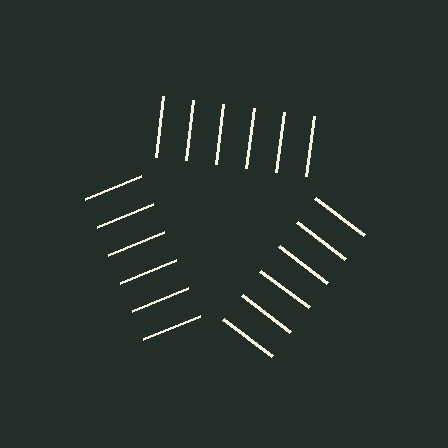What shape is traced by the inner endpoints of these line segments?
An illusory triangle — the line segments terminate on its edges but no continuous stroke is drawn.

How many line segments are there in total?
18 — 6 along each of the 3 edges.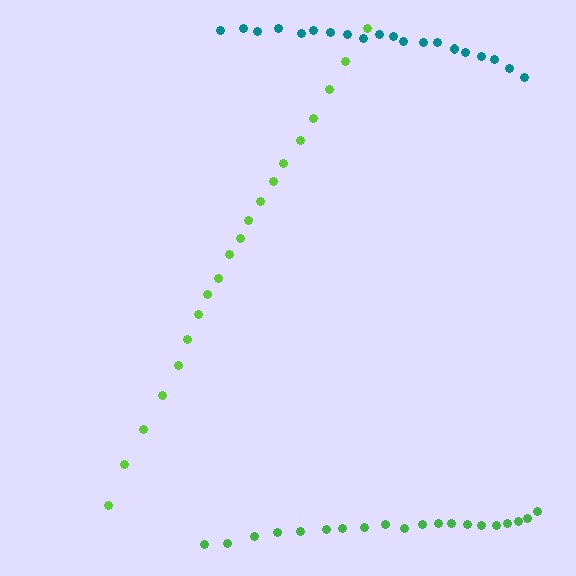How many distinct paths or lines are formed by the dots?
There are 3 distinct paths.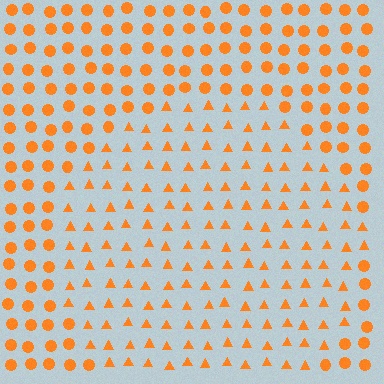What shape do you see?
I see a circle.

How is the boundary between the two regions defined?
The boundary is defined by a change in element shape: triangles inside vs. circles outside. All elements share the same color and spacing.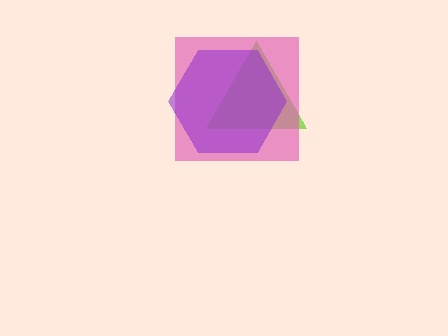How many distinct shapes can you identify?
There are 3 distinct shapes: a lime triangle, a pink square, a purple hexagon.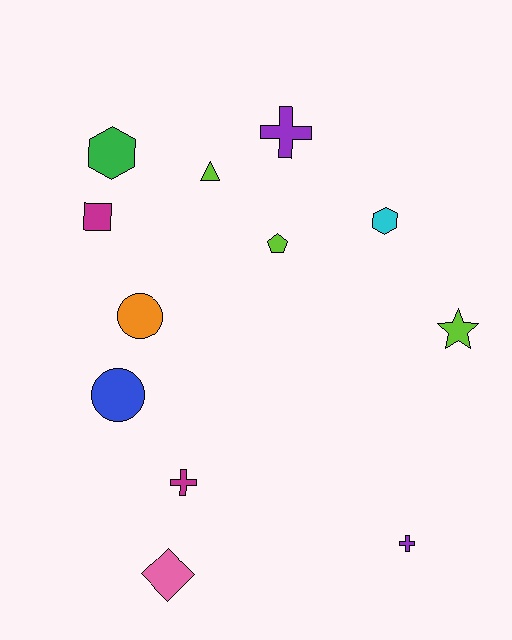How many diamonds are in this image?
There is 1 diamond.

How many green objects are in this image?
There is 1 green object.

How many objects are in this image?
There are 12 objects.